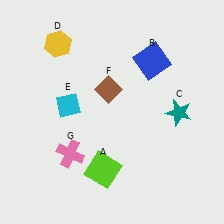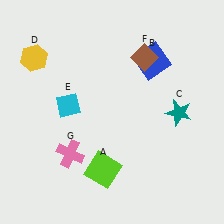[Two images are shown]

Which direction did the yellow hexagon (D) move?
The yellow hexagon (D) moved left.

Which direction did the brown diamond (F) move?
The brown diamond (F) moved right.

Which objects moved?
The objects that moved are: the yellow hexagon (D), the brown diamond (F).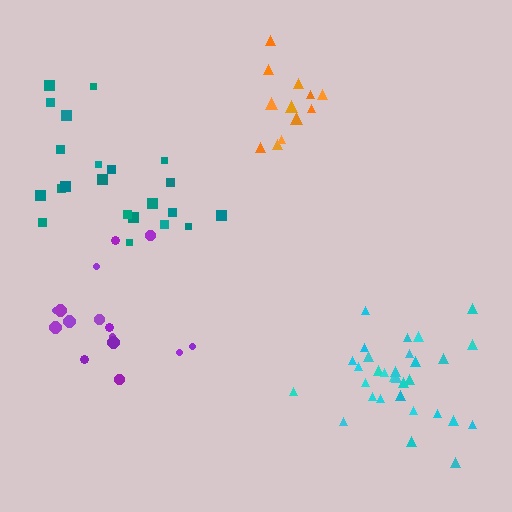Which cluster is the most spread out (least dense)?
Teal.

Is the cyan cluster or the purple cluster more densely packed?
Cyan.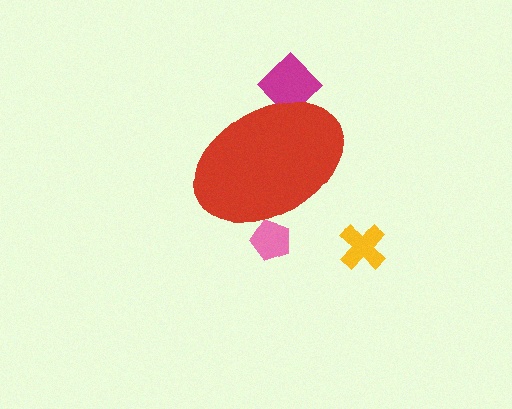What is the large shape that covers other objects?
A red ellipse.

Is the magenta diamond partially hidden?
Yes, the magenta diamond is partially hidden behind the red ellipse.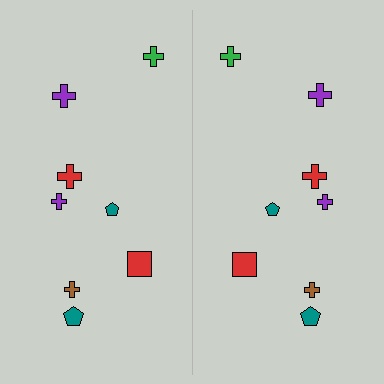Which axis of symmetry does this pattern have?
The pattern has a vertical axis of symmetry running through the center of the image.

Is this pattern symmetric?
Yes, this pattern has bilateral (reflection) symmetry.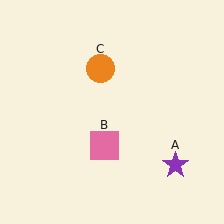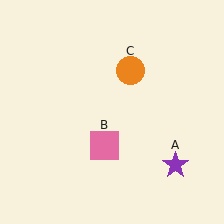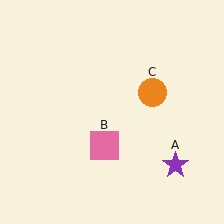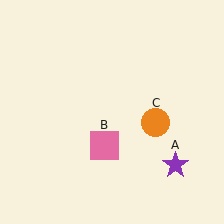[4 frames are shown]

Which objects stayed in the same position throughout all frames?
Purple star (object A) and pink square (object B) remained stationary.